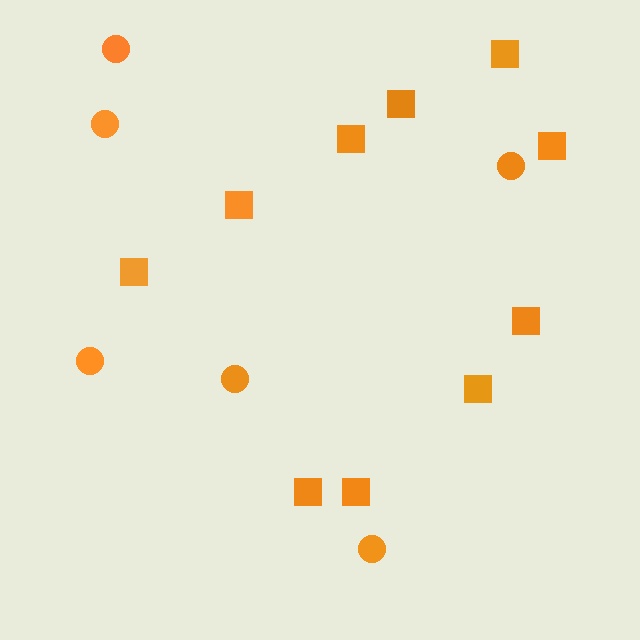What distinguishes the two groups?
There are 2 groups: one group of squares (10) and one group of circles (6).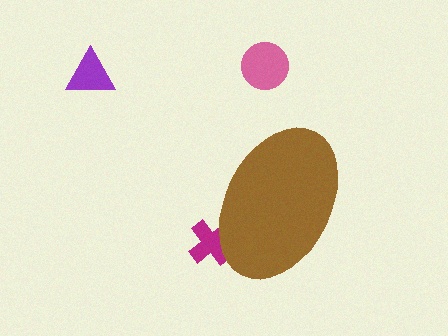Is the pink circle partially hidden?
No, the pink circle is fully visible.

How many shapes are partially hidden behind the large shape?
1 shape is partially hidden.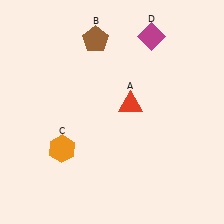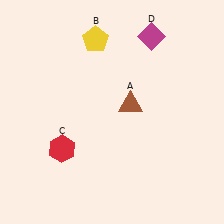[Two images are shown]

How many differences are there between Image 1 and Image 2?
There are 3 differences between the two images.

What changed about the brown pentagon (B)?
In Image 1, B is brown. In Image 2, it changed to yellow.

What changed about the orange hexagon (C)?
In Image 1, C is orange. In Image 2, it changed to red.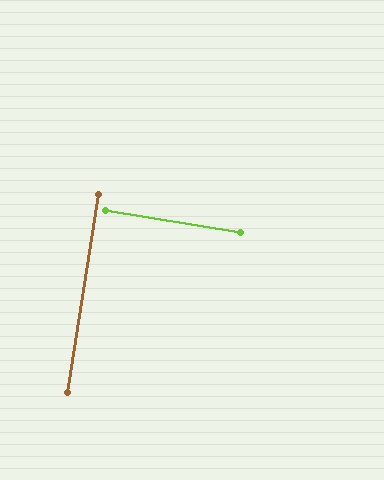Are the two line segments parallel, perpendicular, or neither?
Perpendicular — they meet at approximately 90°.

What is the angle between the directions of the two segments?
Approximately 90 degrees.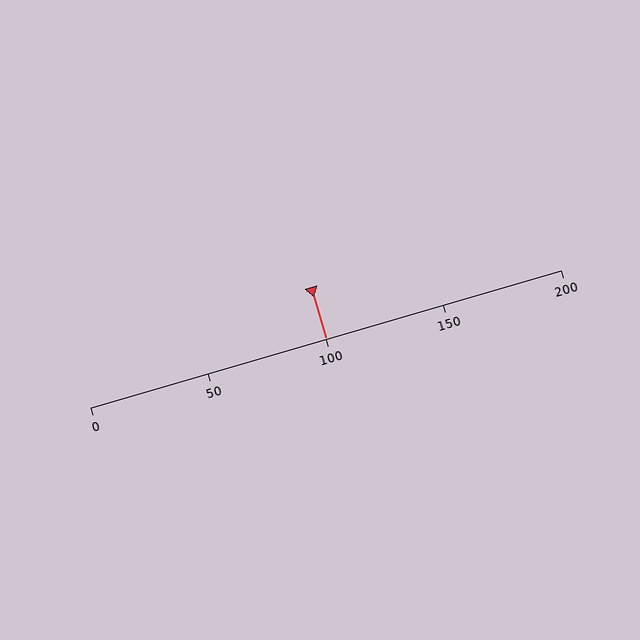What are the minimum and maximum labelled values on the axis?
The axis runs from 0 to 200.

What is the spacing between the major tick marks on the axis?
The major ticks are spaced 50 apart.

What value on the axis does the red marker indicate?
The marker indicates approximately 100.